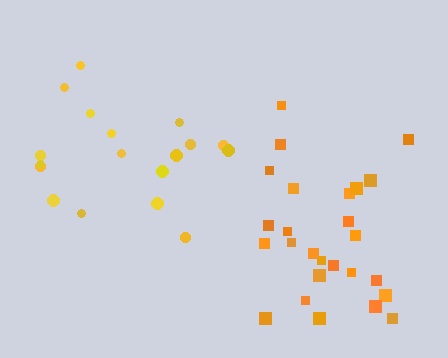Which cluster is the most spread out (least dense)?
Yellow.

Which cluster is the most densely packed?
Orange.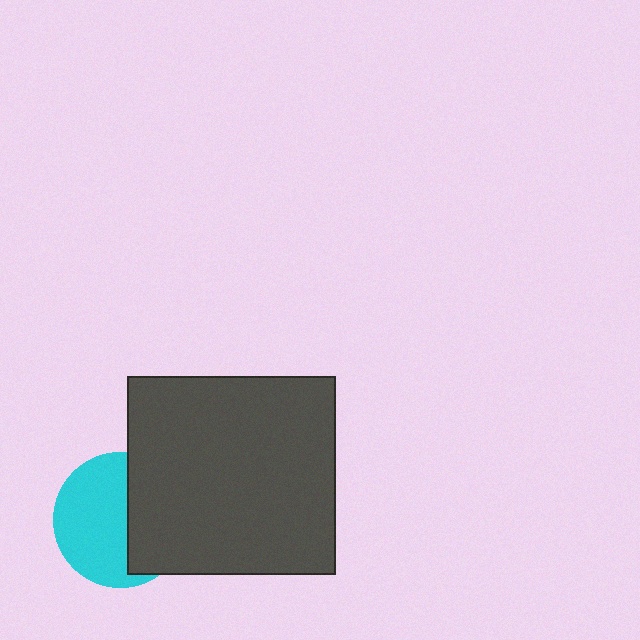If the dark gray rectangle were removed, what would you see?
You would see the complete cyan circle.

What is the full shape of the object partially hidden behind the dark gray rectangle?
The partially hidden object is a cyan circle.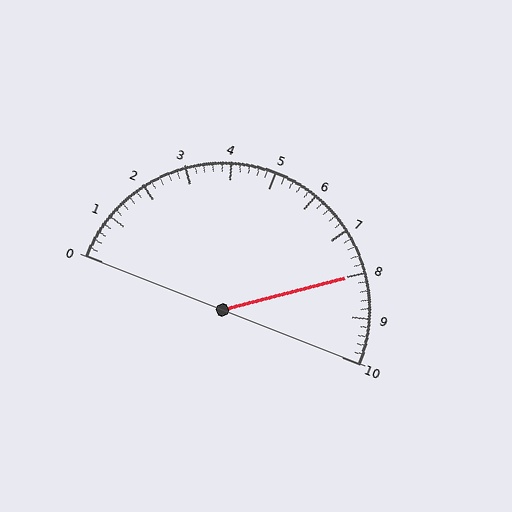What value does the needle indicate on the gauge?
The needle indicates approximately 8.0.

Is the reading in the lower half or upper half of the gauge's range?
The reading is in the upper half of the range (0 to 10).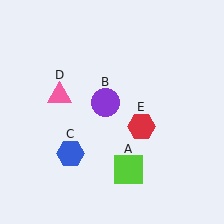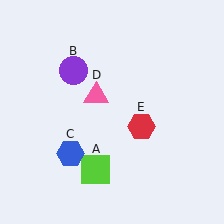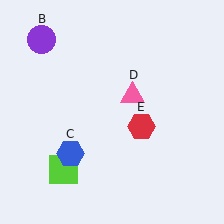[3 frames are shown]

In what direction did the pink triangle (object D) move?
The pink triangle (object D) moved right.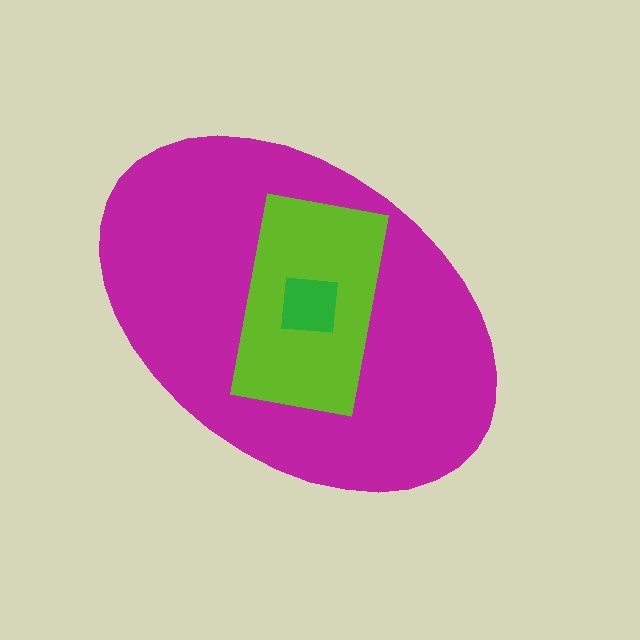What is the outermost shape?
The magenta ellipse.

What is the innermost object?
The green square.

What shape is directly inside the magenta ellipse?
The lime rectangle.